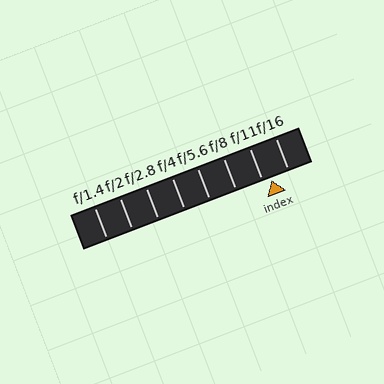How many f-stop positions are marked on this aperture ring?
There are 8 f-stop positions marked.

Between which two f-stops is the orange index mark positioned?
The index mark is between f/11 and f/16.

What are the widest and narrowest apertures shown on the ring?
The widest aperture shown is f/1.4 and the narrowest is f/16.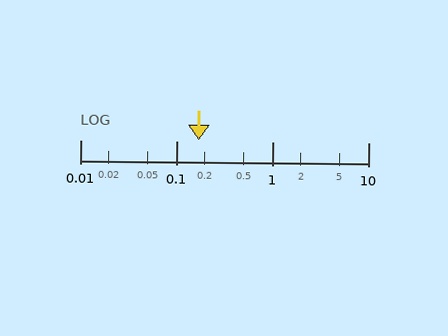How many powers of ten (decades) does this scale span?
The scale spans 3 decades, from 0.01 to 10.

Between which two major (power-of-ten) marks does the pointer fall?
The pointer is between 0.1 and 1.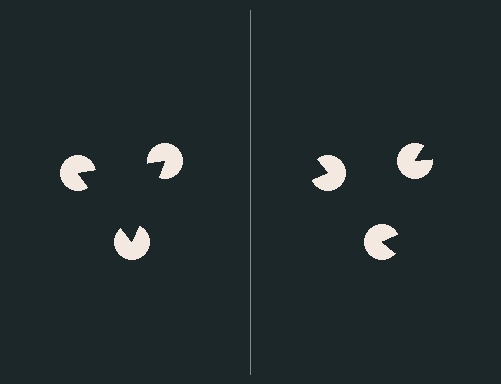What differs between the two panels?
The pac-man discs are positioned identically on both sides; only the wedge orientations differ. On the left they align to a triangle; on the right they are misaligned.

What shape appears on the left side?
An illusory triangle.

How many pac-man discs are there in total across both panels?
6 — 3 on each side.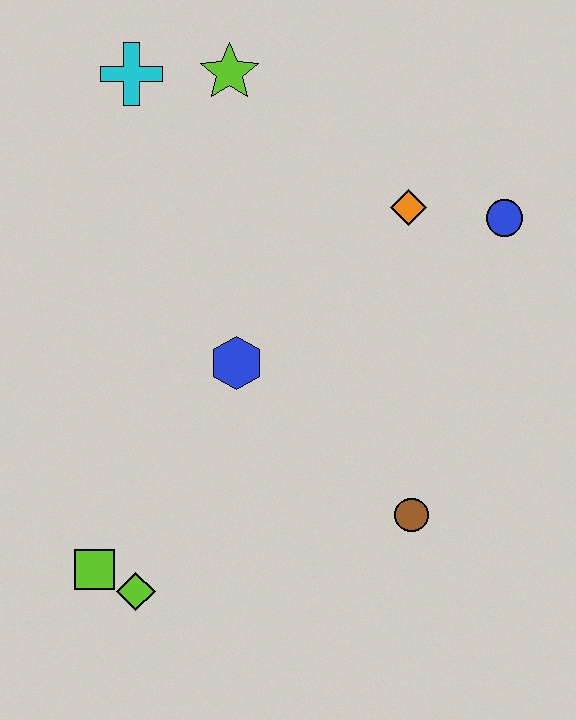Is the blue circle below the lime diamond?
No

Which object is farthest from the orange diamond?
The lime square is farthest from the orange diamond.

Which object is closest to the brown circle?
The blue hexagon is closest to the brown circle.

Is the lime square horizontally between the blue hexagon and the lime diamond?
No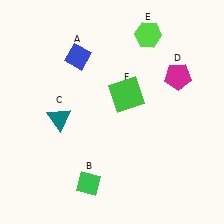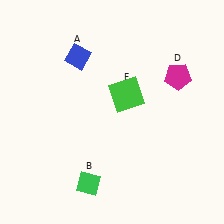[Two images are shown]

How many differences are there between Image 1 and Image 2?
There are 2 differences between the two images.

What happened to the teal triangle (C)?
The teal triangle (C) was removed in Image 2. It was in the bottom-left area of Image 1.